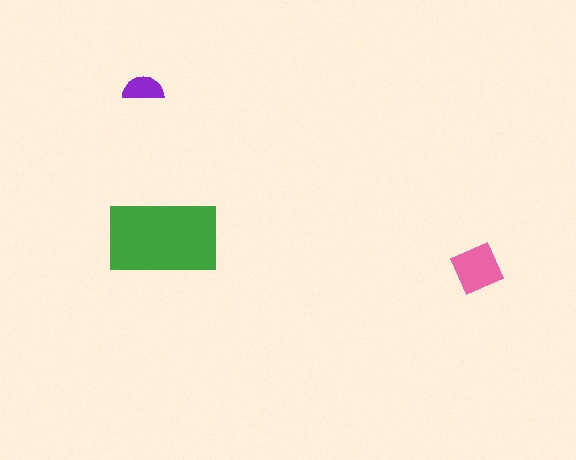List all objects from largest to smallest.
The green rectangle, the pink square, the purple semicircle.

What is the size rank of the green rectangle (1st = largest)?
1st.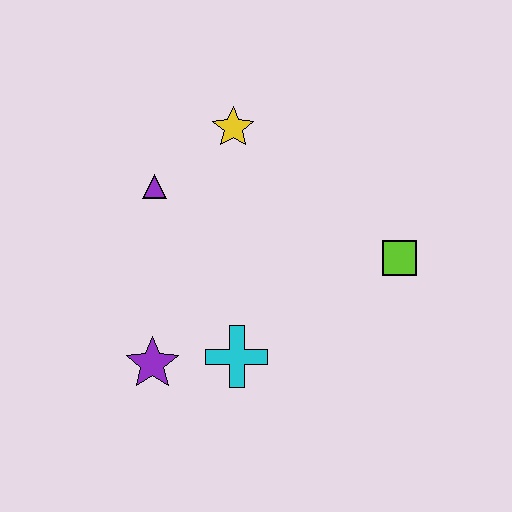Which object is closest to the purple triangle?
The yellow star is closest to the purple triangle.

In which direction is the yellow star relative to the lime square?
The yellow star is to the left of the lime square.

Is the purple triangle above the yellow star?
No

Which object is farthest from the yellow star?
The purple star is farthest from the yellow star.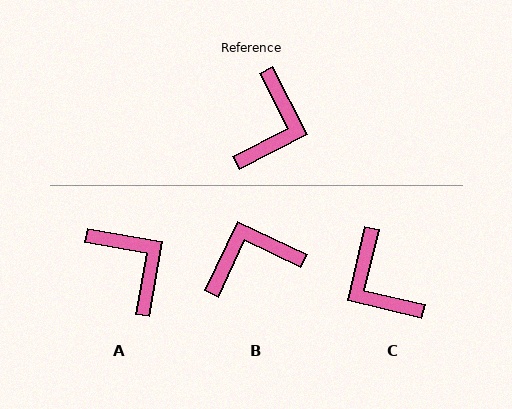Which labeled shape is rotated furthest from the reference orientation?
C, about 130 degrees away.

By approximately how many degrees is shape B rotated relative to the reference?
Approximately 128 degrees counter-clockwise.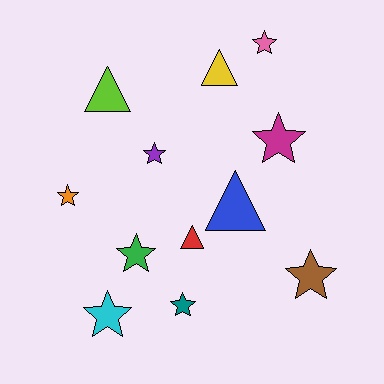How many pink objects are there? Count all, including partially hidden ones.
There is 1 pink object.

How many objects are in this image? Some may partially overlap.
There are 12 objects.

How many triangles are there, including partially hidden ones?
There are 4 triangles.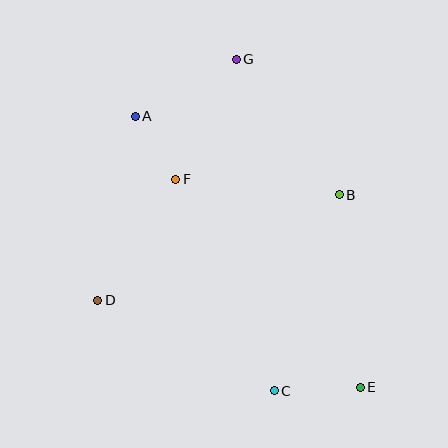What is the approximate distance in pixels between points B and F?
The distance between B and F is approximately 164 pixels.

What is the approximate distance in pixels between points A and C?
The distance between A and C is approximately 308 pixels.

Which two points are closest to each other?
Points A and F are closest to each other.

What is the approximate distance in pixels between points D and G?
The distance between D and G is approximately 278 pixels.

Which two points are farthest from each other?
Points A and E are farthest from each other.